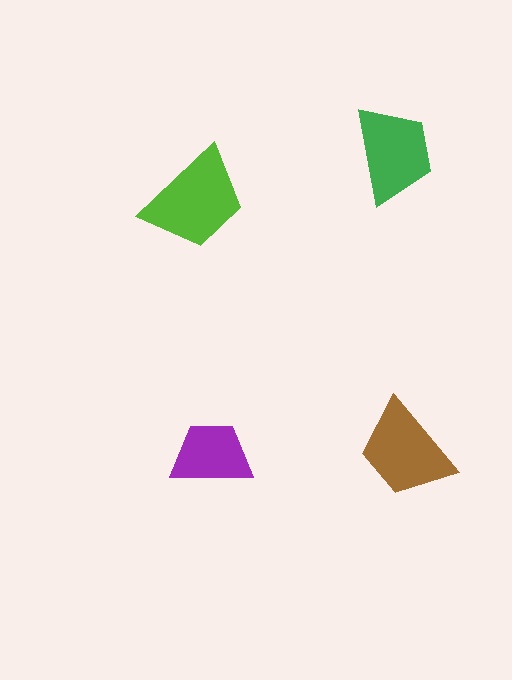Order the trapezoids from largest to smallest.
the lime one, the brown one, the green one, the purple one.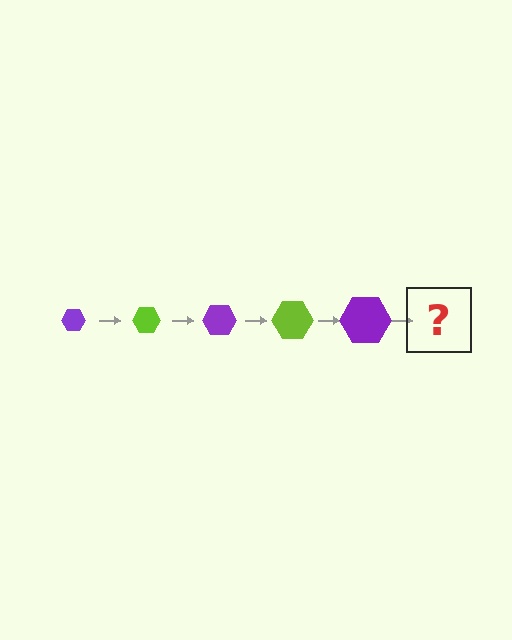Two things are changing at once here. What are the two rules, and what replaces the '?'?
The two rules are that the hexagon grows larger each step and the color cycles through purple and lime. The '?' should be a lime hexagon, larger than the previous one.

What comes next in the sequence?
The next element should be a lime hexagon, larger than the previous one.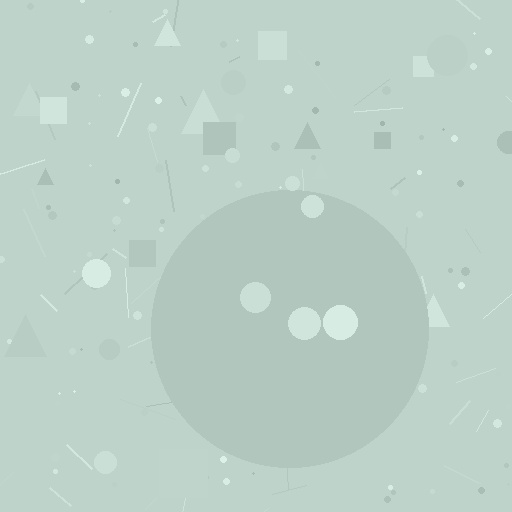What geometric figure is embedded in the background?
A circle is embedded in the background.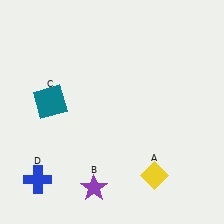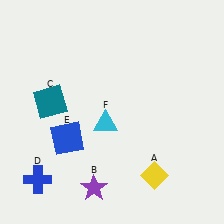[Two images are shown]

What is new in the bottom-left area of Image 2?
A cyan triangle (F) was added in the bottom-left area of Image 2.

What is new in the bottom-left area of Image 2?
A blue square (E) was added in the bottom-left area of Image 2.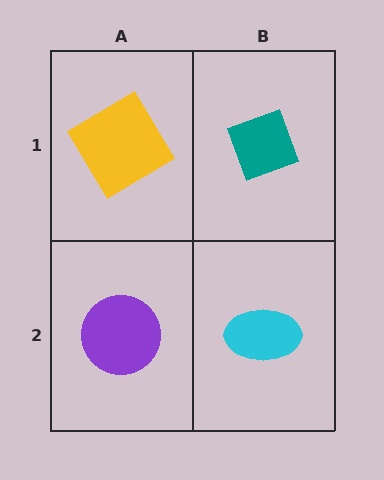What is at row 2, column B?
A cyan ellipse.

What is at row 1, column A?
A yellow diamond.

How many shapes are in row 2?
2 shapes.